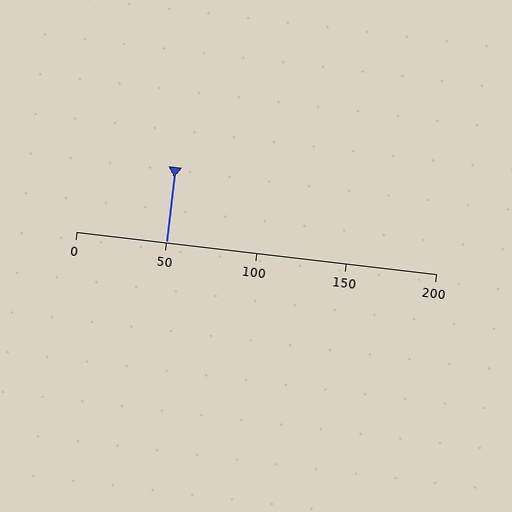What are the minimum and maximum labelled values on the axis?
The axis runs from 0 to 200.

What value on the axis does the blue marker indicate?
The marker indicates approximately 50.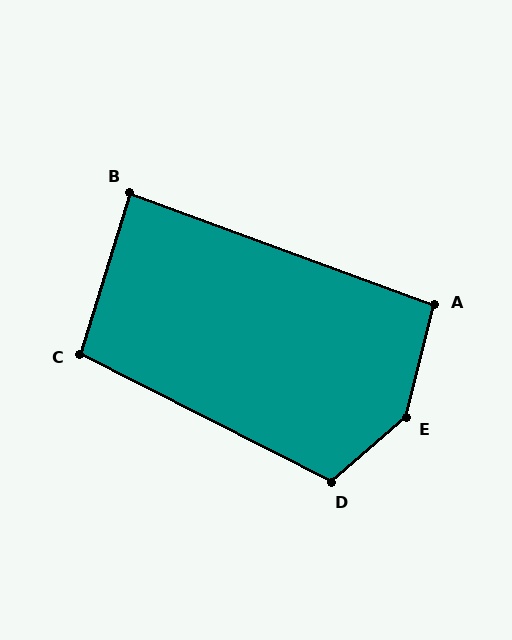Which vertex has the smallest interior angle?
B, at approximately 87 degrees.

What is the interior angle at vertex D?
Approximately 112 degrees (obtuse).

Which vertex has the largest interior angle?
E, at approximately 145 degrees.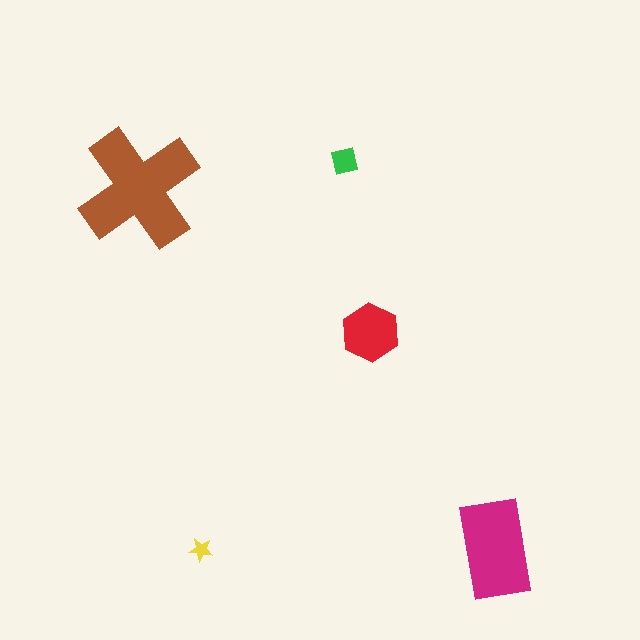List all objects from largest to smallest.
The brown cross, the magenta rectangle, the red hexagon, the green square, the yellow star.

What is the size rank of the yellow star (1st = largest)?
5th.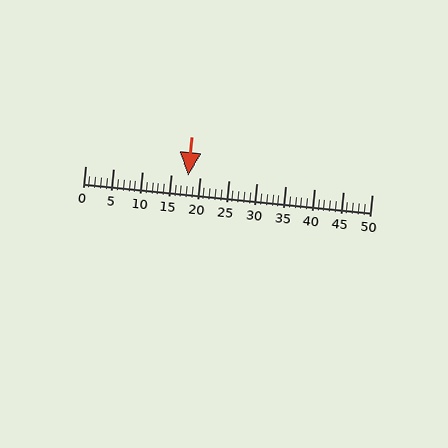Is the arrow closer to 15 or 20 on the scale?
The arrow is closer to 20.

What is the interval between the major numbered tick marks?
The major tick marks are spaced 5 units apart.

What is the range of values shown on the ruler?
The ruler shows values from 0 to 50.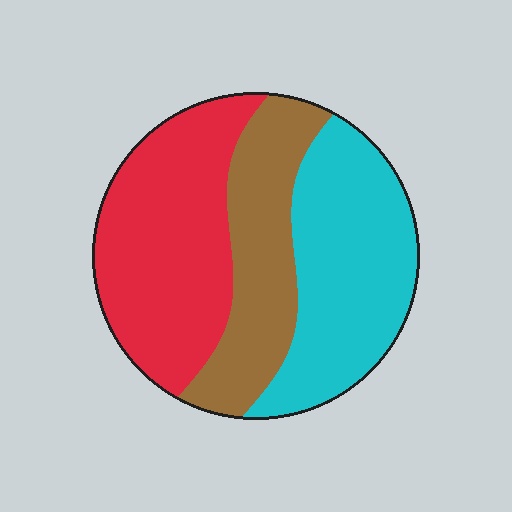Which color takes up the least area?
Brown, at roughly 25%.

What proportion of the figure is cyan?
Cyan covers roughly 35% of the figure.